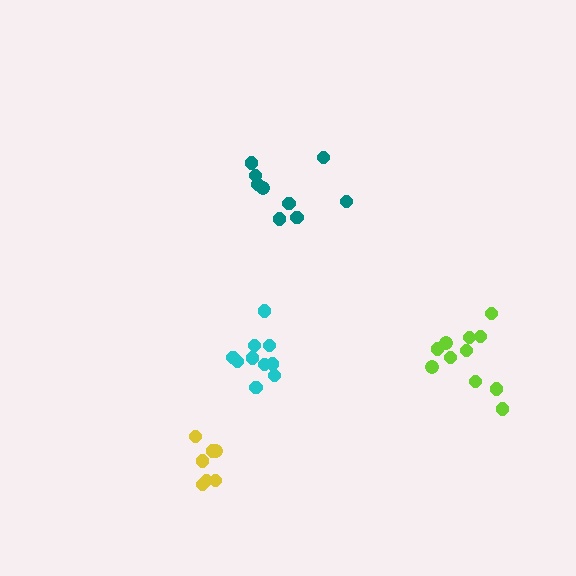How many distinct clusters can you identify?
There are 4 distinct clusters.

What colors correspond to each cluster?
The clusters are colored: lime, teal, cyan, yellow.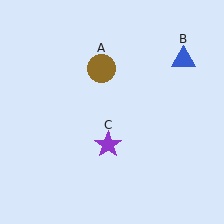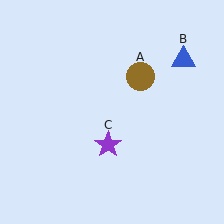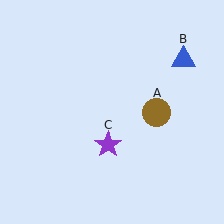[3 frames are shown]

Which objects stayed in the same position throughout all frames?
Blue triangle (object B) and purple star (object C) remained stationary.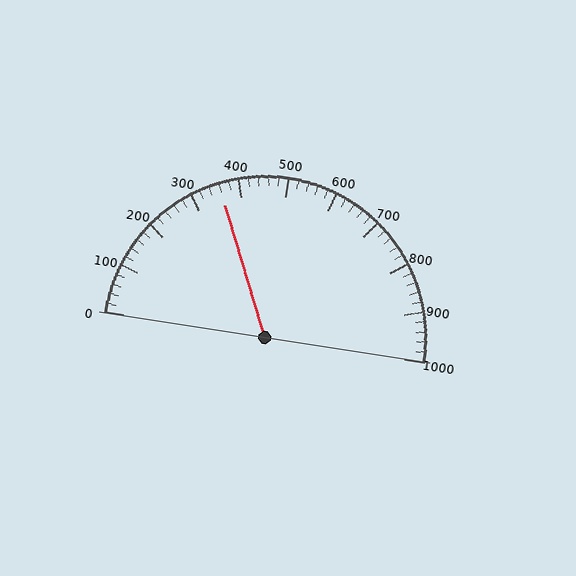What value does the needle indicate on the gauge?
The needle indicates approximately 360.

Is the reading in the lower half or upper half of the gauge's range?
The reading is in the lower half of the range (0 to 1000).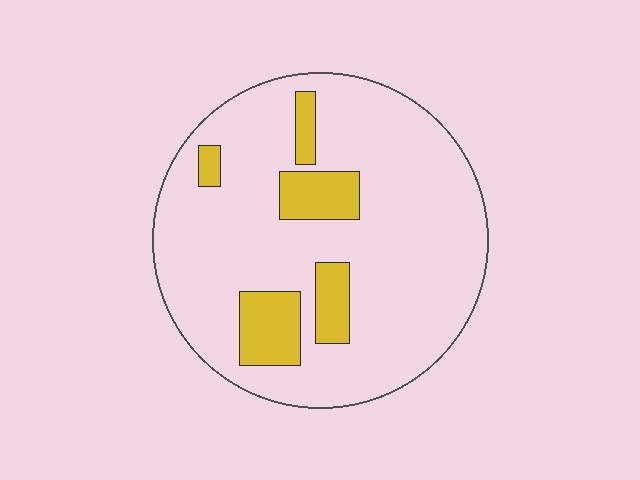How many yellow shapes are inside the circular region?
5.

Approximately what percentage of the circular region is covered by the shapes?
Approximately 15%.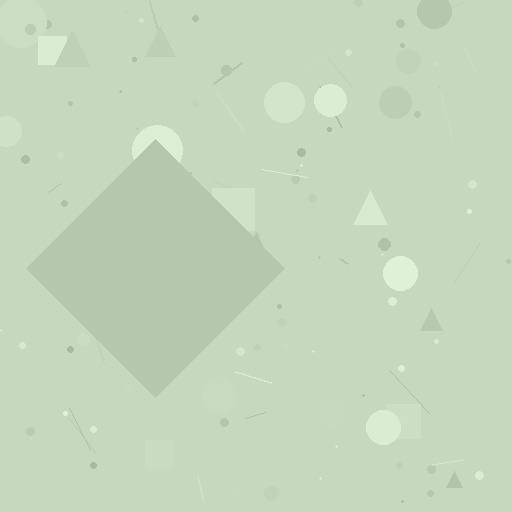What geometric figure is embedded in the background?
A diamond is embedded in the background.